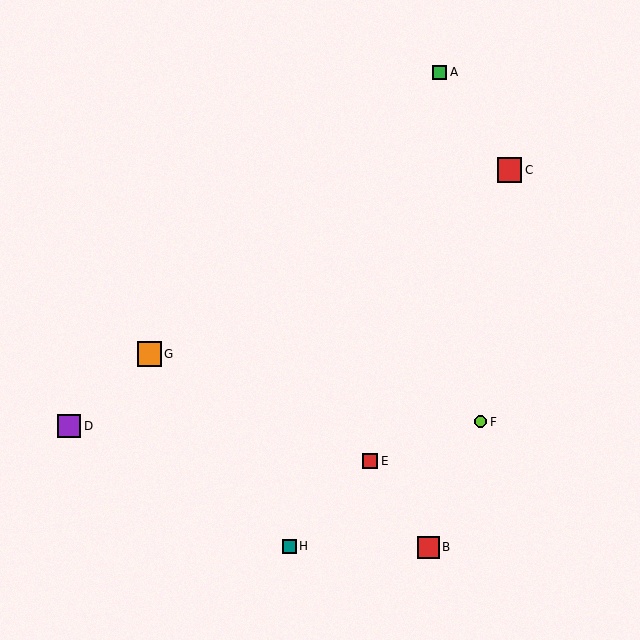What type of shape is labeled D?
Shape D is a purple square.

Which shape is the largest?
The red square (labeled C) is the largest.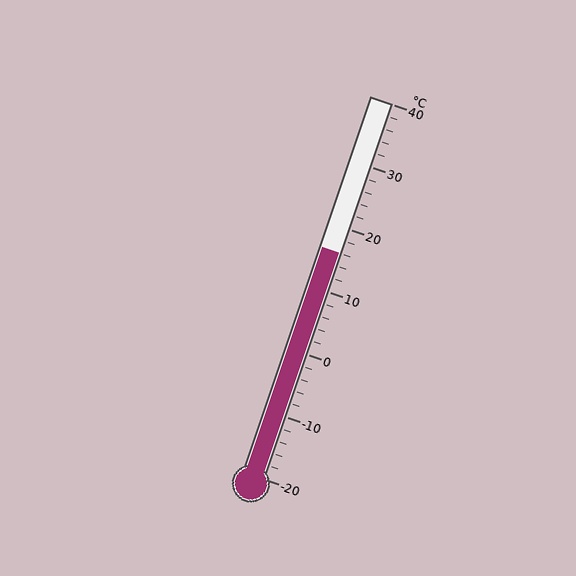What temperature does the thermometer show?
The thermometer shows approximately 16°C.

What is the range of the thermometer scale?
The thermometer scale ranges from -20°C to 40°C.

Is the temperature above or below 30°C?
The temperature is below 30°C.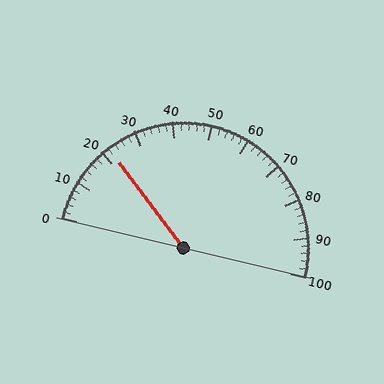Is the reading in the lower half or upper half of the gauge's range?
The reading is in the lower half of the range (0 to 100).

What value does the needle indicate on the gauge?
The needle indicates approximately 22.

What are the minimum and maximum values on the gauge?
The gauge ranges from 0 to 100.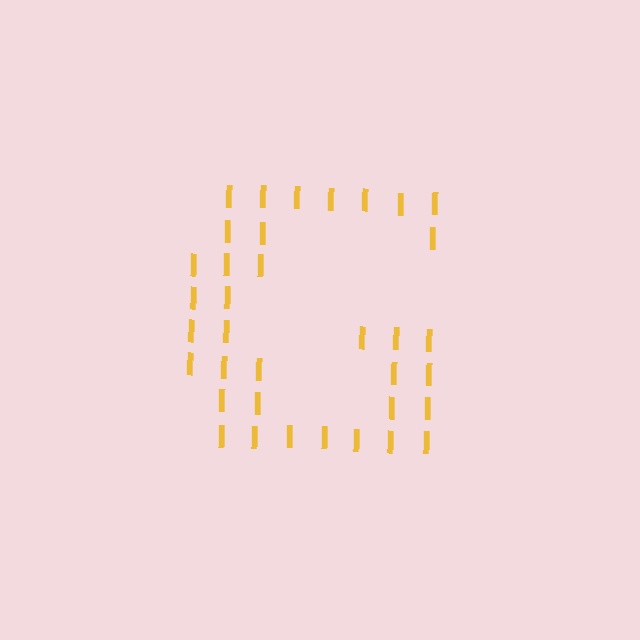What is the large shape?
The large shape is the letter G.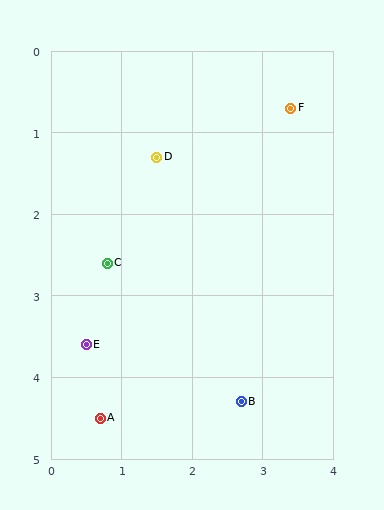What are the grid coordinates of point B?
Point B is at approximately (2.7, 4.3).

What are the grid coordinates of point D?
Point D is at approximately (1.5, 1.3).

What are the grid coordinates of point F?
Point F is at approximately (3.4, 0.7).